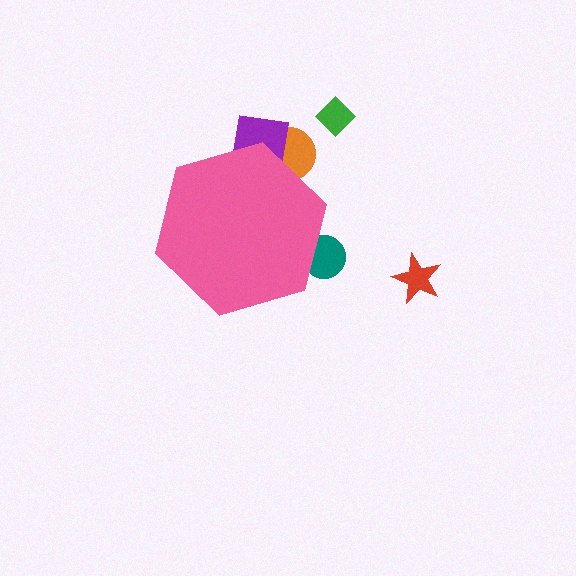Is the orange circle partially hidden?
Yes, the orange circle is partially hidden behind the pink hexagon.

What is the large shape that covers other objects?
A pink hexagon.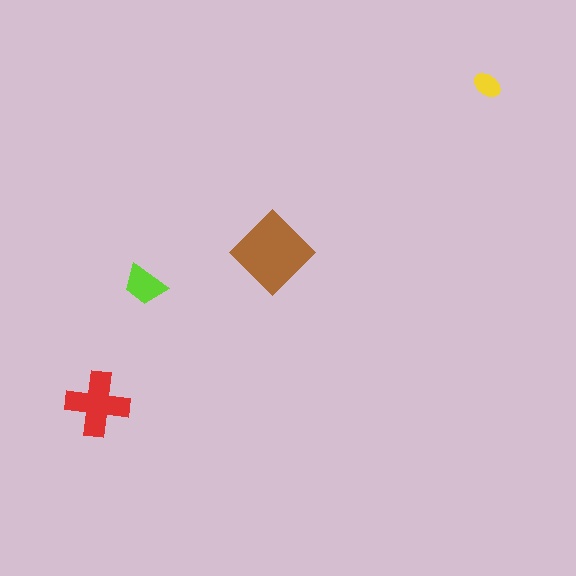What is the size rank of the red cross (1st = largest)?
2nd.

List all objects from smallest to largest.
The yellow ellipse, the lime trapezoid, the red cross, the brown diamond.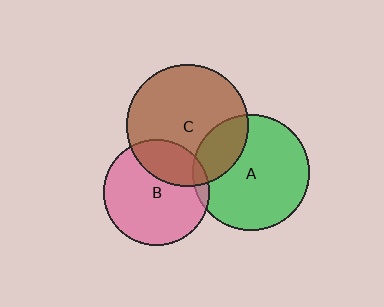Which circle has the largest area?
Circle C (brown).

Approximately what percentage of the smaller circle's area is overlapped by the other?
Approximately 25%.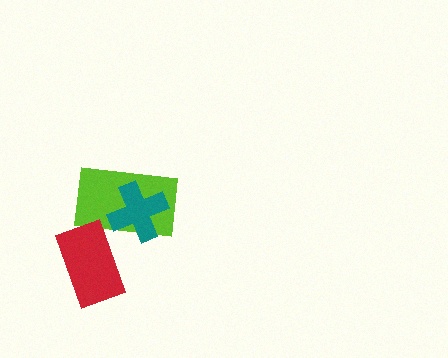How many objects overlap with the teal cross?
1 object overlaps with the teal cross.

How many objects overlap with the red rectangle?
1 object overlaps with the red rectangle.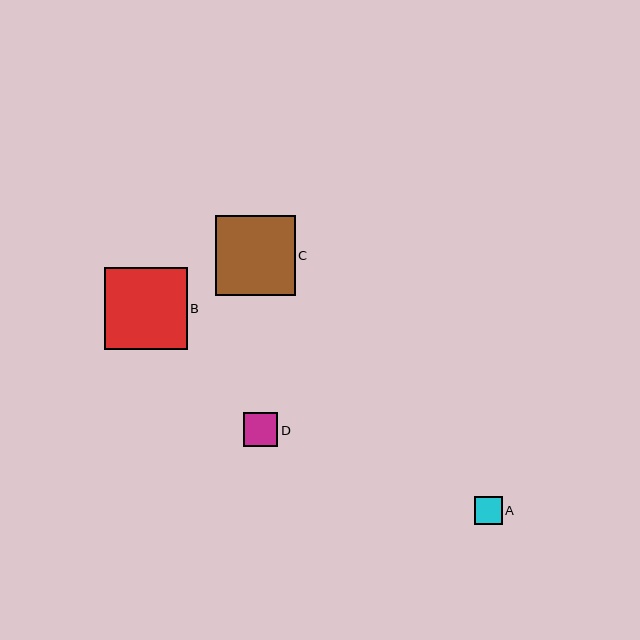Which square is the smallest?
Square A is the smallest with a size of approximately 28 pixels.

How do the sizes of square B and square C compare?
Square B and square C are approximately the same size.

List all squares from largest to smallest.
From largest to smallest: B, C, D, A.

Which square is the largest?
Square B is the largest with a size of approximately 82 pixels.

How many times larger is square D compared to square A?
Square D is approximately 1.2 times the size of square A.